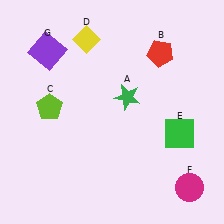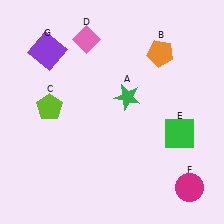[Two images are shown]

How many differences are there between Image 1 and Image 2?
There are 2 differences between the two images.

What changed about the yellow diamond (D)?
In Image 1, D is yellow. In Image 2, it changed to pink.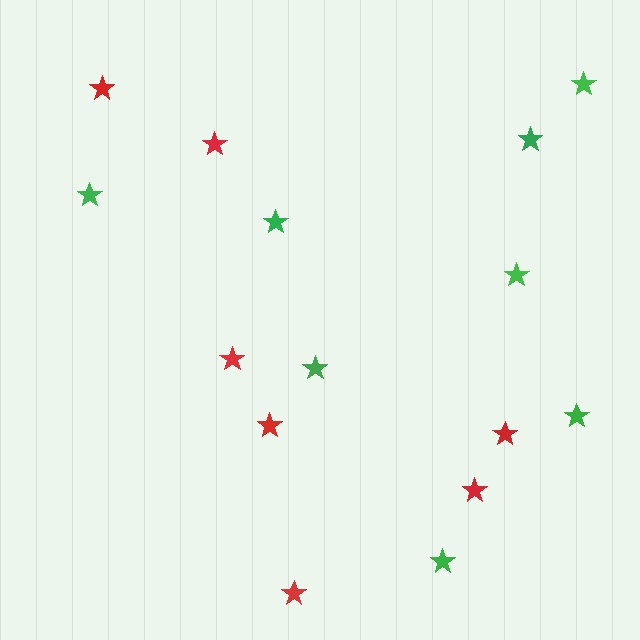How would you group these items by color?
There are 2 groups: one group of red stars (7) and one group of green stars (8).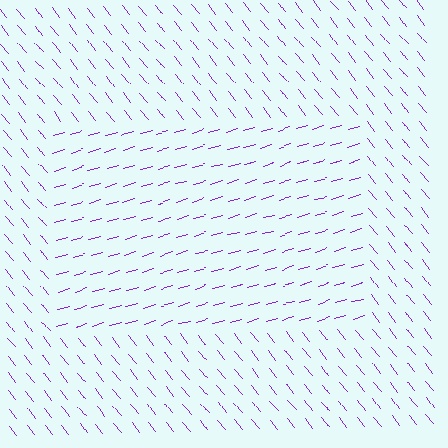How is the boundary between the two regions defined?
The boundary is defined purely by a change in line orientation (approximately 68 degrees difference). All lines are the same color and thickness.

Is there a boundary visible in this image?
Yes, there is a texture boundary formed by a change in line orientation.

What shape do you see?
I see a rectangle.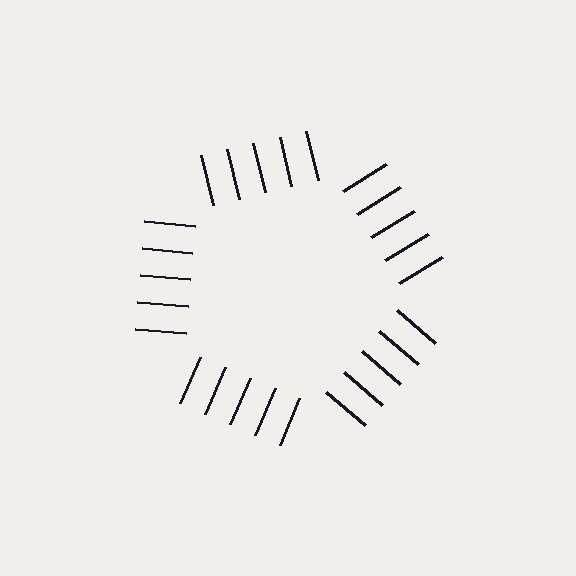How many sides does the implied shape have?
5 sides — the line-ends trace a pentagon.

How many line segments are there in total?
25 — 5 along each of the 5 edges.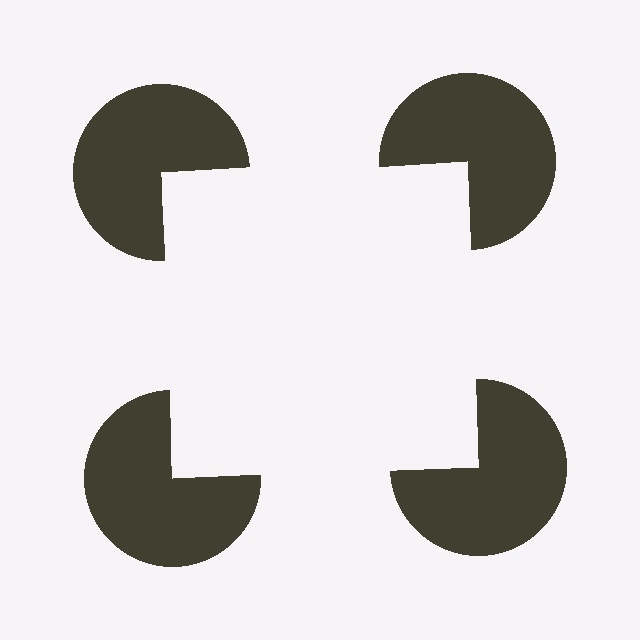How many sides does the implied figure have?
4 sides.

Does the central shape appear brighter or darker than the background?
It typically appears slightly brighter than the background, even though no actual brightness change is drawn.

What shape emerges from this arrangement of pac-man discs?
An illusory square — its edges are inferred from the aligned wedge cuts in the pac-man discs, not physically drawn.